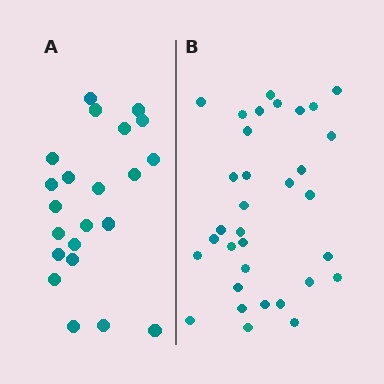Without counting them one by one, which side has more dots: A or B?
Region B (the right region) has more dots.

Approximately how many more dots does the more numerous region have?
Region B has roughly 12 or so more dots than region A.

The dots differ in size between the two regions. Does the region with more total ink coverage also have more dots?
No. Region A has more total ink coverage because its dots are larger, but region B actually contains more individual dots. Total area can be misleading — the number of items is what matters here.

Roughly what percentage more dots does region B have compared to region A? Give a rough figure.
About 50% more.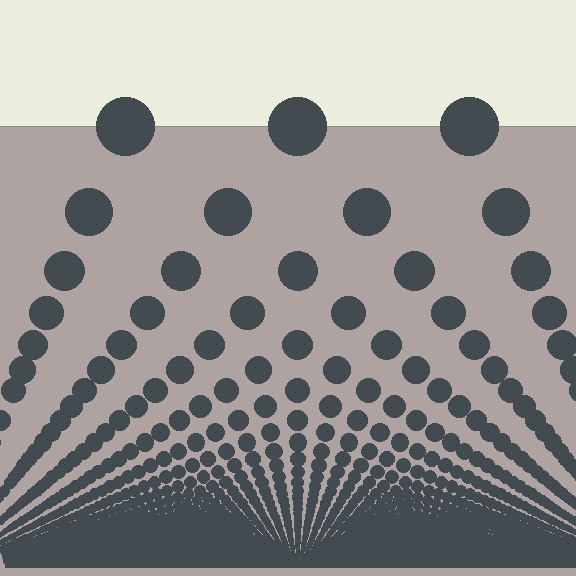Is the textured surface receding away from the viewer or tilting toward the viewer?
The surface appears to tilt toward the viewer. Texture elements get larger and sparser toward the top.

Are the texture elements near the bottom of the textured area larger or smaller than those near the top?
Smaller. The gradient is inverted — elements near the bottom are smaller and denser.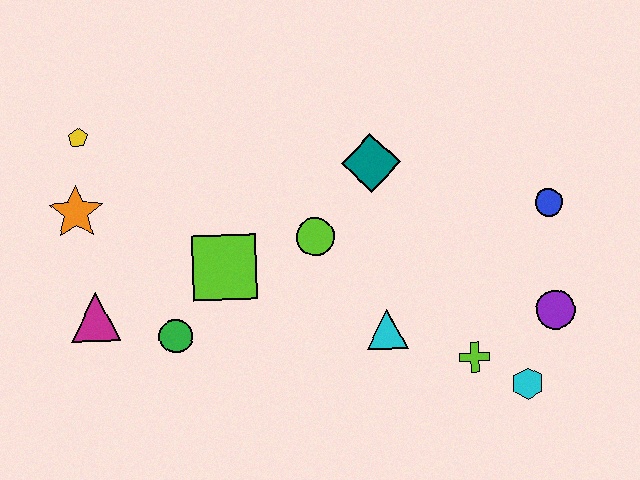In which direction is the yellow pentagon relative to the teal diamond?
The yellow pentagon is to the left of the teal diamond.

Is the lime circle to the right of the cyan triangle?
No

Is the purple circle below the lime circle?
Yes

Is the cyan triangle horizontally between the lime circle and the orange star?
No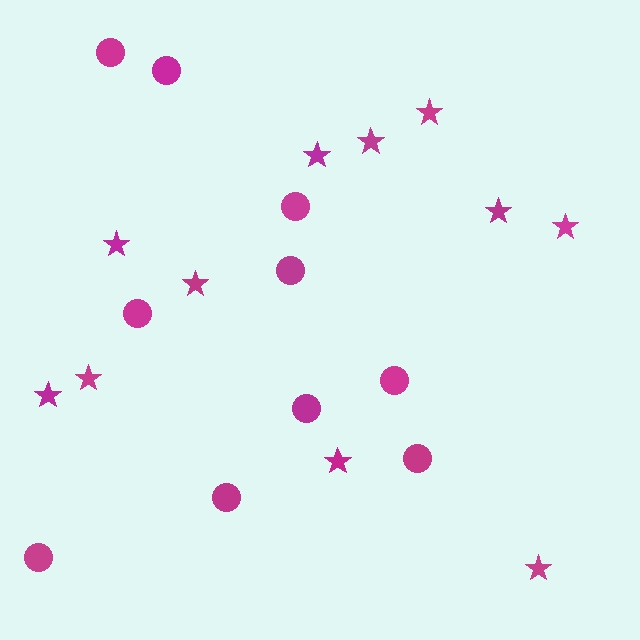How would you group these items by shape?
There are 2 groups: one group of circles (10) and one group of stars (11).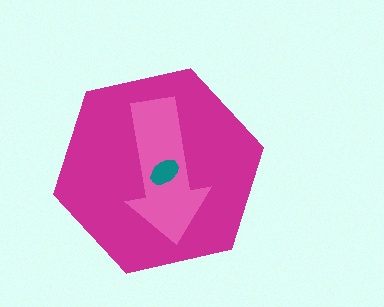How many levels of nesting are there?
3.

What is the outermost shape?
The magenta hexagon.